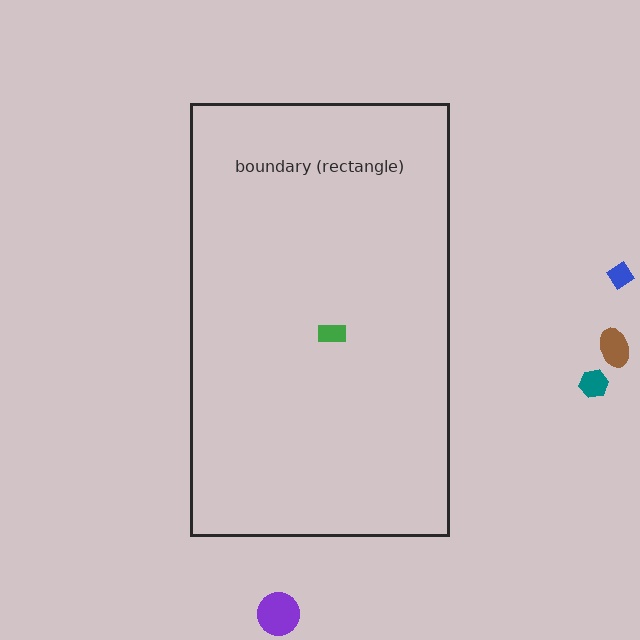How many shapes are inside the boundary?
1 inside, 4 outside.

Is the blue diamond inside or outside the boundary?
Outside.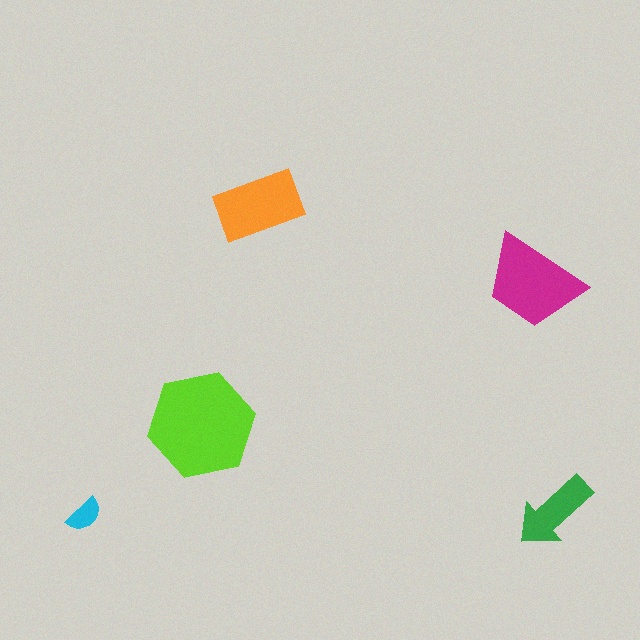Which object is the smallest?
The cyan semicircle.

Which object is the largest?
The lime hexagon.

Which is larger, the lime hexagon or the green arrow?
The lime hexagon.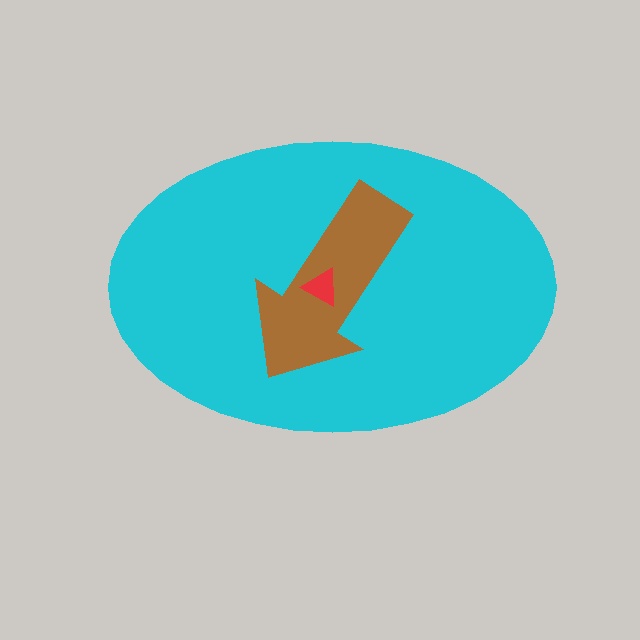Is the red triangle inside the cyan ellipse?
Yes.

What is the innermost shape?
The red triangle.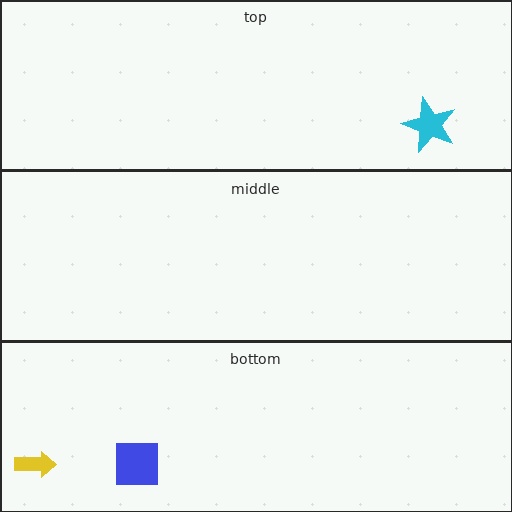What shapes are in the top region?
The cyan star.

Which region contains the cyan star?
The top region.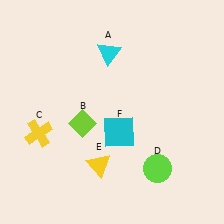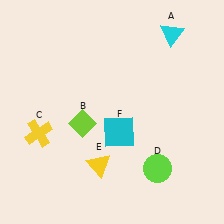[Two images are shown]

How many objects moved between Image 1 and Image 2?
1 object moved between the two images.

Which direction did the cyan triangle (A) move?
The cyan triangle (A) moved right.